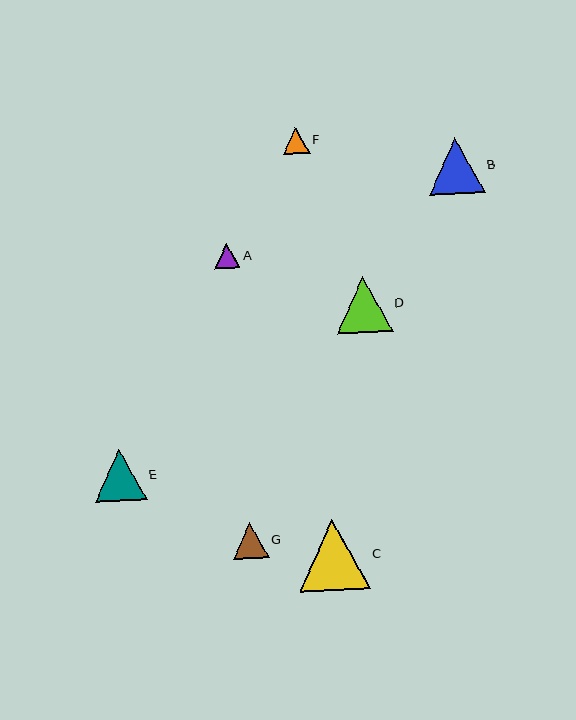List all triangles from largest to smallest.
From largest to smallest: C, B, D, E, G, F, A.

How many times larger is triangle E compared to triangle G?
Triangle E is approximately 1.5 times the size of triangle G.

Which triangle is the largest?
Triangle C is the largest with a size of approximately 71 pixels.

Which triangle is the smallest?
Triangle A is the smallest with a size of approximately 25 pixels.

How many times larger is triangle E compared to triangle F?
Triangle E is approximately 1.9 times the size of triangle F.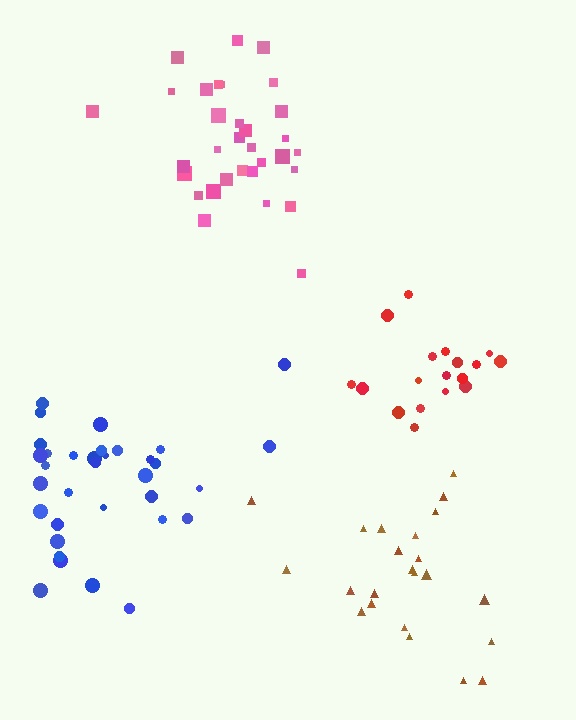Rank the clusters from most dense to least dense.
red, pink, brown, blue.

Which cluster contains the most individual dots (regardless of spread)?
Blue (34).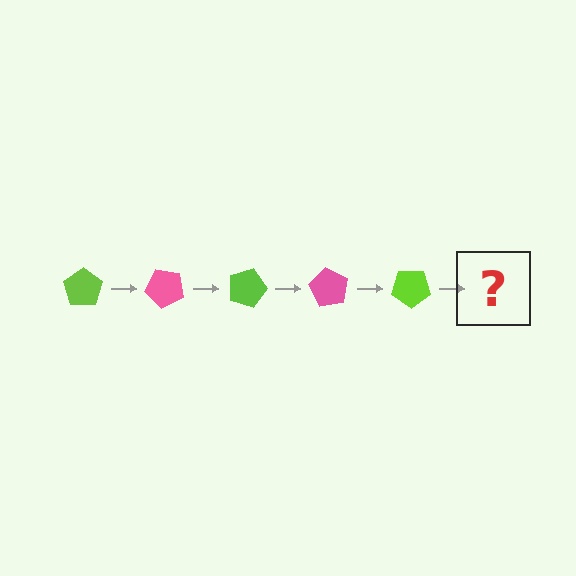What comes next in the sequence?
The next element should be a pink pentagon, rotated 225 degrees from the start.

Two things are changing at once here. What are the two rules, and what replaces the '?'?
The two rules are that it rotates 45 degrees each step and the color cycles through lime and pink. The '?' should be a pink pentagon, rotated 225 degrees from the start.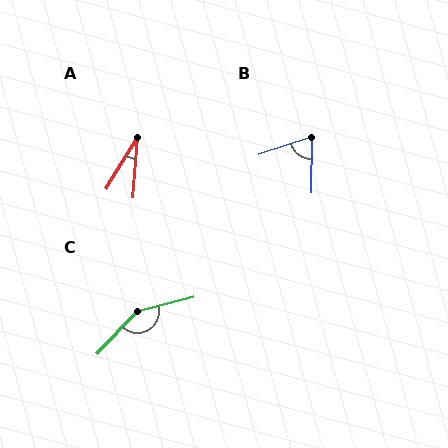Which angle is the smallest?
A, at approximately 27 degrees.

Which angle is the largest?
C, at approximately 148 degrees.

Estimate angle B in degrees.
Approximately 70 degrees.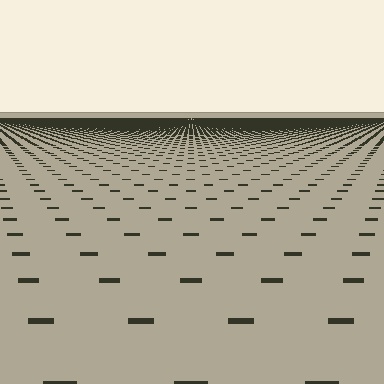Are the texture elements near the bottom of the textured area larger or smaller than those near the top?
Larger. Near the bottom, elements are closer to the viewer and appear at a bigger on-screen size.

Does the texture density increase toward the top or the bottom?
Density increases toward the top.